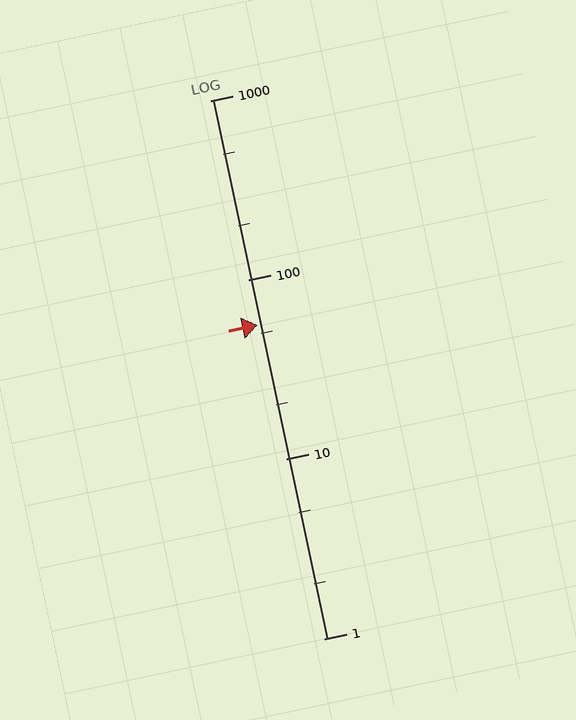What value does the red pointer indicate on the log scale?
The pointer indicates approximately 56.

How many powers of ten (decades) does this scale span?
The scale spans 3 decades, from 1 to 1000.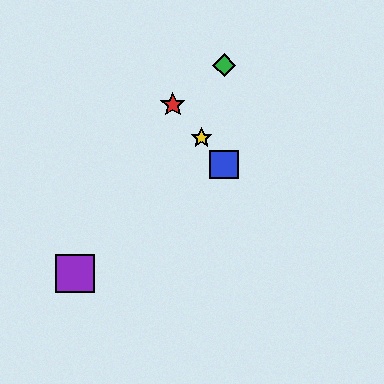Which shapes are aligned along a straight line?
The red star, the blue square, the yellow star are aligned along a straight line.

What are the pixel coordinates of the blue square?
The blue square is at (224, 165).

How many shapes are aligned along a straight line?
3 shapes (the red star, the blue square, the yellow star) are aligned along a straight line.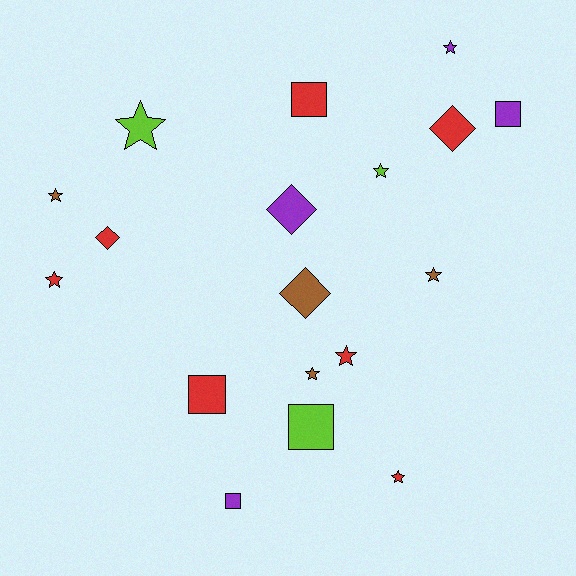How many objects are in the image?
There are 18 objects.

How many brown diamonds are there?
There is 1 brown diamond.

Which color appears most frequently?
Red, with 7 objects.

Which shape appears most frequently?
Star, with 9 objects.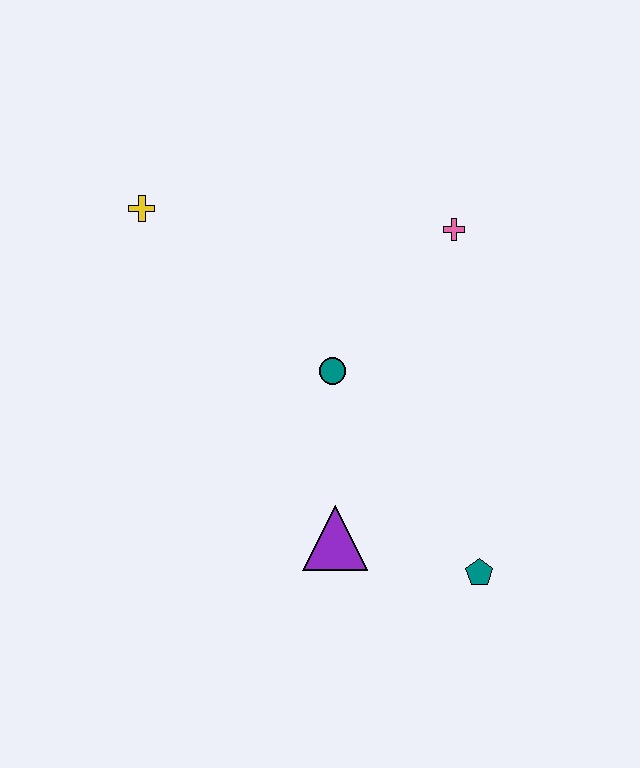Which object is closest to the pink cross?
The teal circle is closest to the pink cross.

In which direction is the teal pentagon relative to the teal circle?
The teal pentagon is below the teal circle.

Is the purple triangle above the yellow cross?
No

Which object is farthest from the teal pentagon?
The yellow cross is farthest from the teal pentagon.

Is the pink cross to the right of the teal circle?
Yes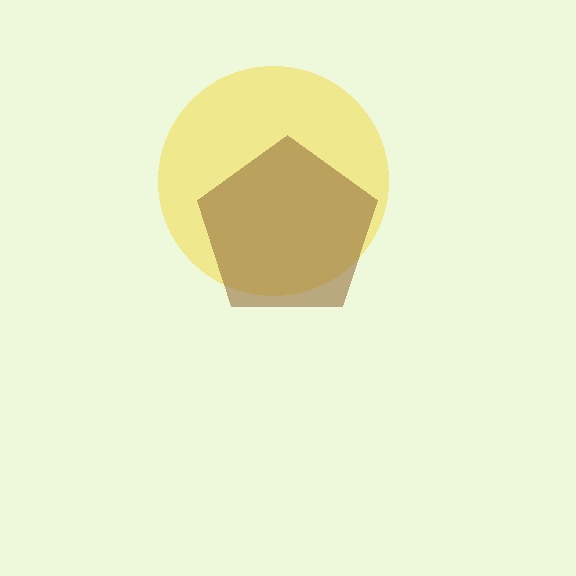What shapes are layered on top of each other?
The layered shapes are: a yellow circle, a brown pentagon.